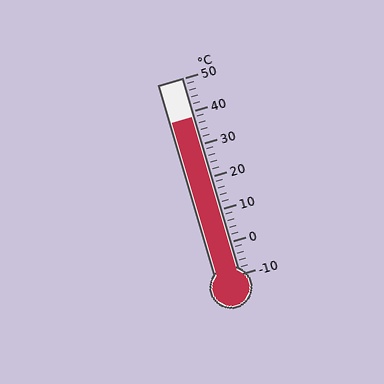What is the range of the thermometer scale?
The thermometer scale ranges from -10°C to 50°C.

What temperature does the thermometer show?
The thermometer shows approximately 38°C.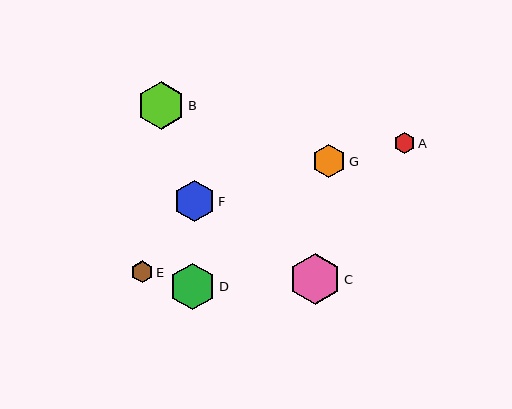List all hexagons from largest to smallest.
From largest to smallest: C, B, D, F, G, E, A.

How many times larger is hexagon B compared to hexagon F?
Hexagon B is approximately 1.2 times the size of hexagon F.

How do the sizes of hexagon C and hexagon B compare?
Hexagon C and hexagon B are approximately the same size.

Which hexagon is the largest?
Hexagon C is the largest with a size of approximately 51 pixels.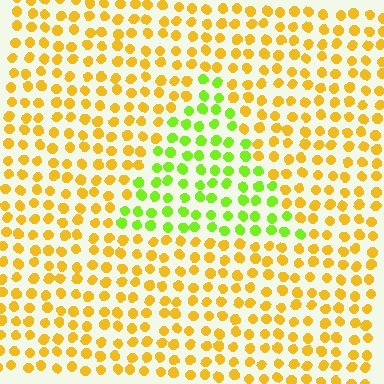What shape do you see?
I see a triangle.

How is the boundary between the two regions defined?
The boundary is defined purely by a slight shift in hue (about 51 degrees). Spacing, size, and orientation are identical on both sides.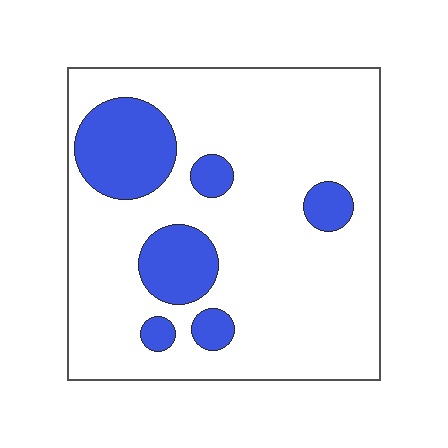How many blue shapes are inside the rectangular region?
6.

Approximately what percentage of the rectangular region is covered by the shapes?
Approximately 20%.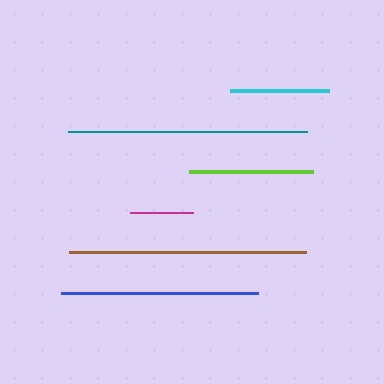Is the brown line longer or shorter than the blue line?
The brown line is longer than the blue line.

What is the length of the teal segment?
The teal segment is approximately 239 pixels long.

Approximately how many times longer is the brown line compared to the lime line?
The brown line is approximately 1.9 times the length of the lime line.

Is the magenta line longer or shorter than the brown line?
The brown line is longer than the magenta line.